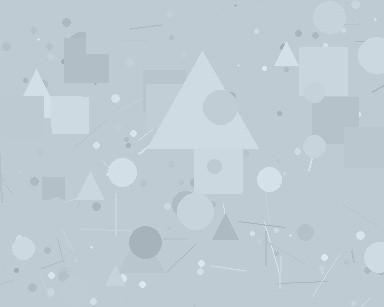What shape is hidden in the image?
A triangle is hidden in the image.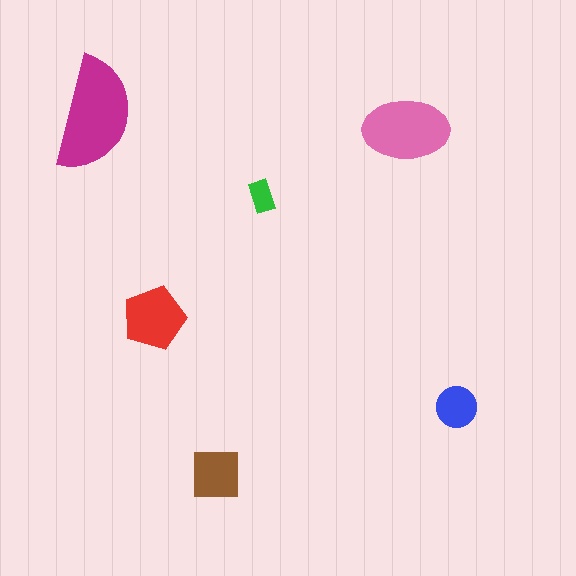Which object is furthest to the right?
The blue circle is rightmost.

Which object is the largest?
The magenta semicircle.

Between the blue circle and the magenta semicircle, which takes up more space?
The magenta semicircle.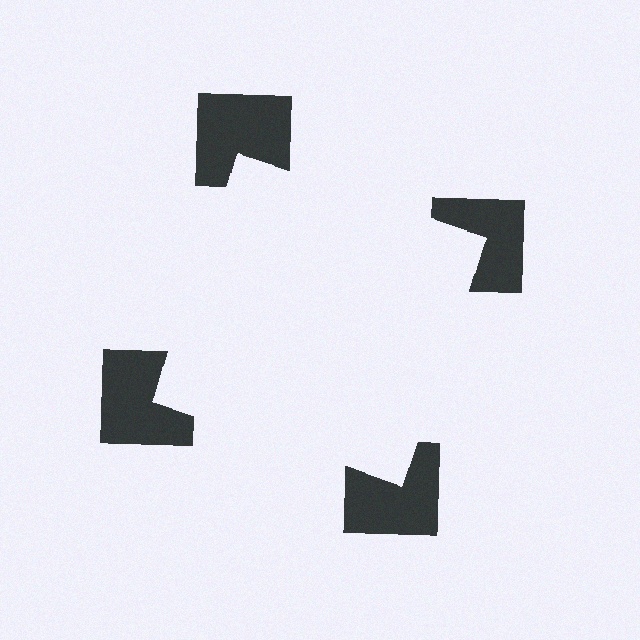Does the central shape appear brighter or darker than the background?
It typically appears slightly brighter than the background, even though no actual brightness change is drawn.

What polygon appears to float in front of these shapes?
An illusory square — its edges are inferred from the aligned wedge cuts in the notched squares, not physically drawn.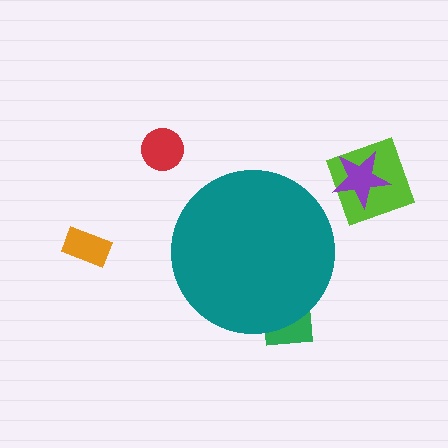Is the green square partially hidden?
Yes, the green square is partially hidden behind the teal circle.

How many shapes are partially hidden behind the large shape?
1 shape is partially hidden.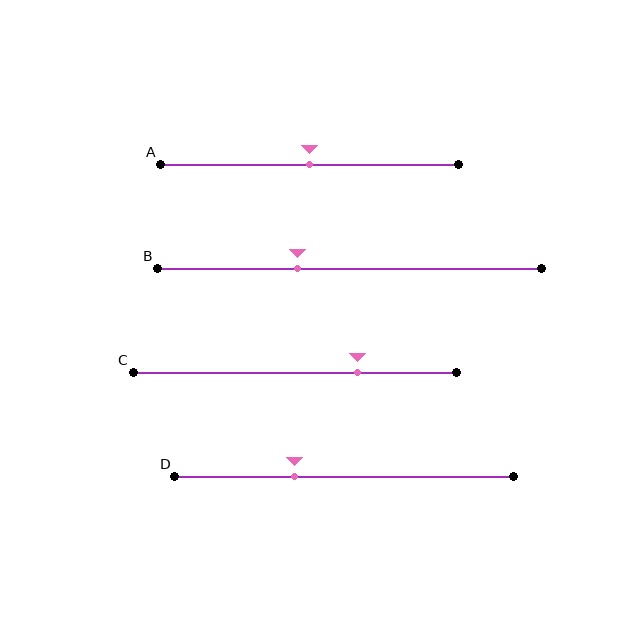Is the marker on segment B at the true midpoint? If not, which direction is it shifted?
No, the marker on segment B is shifted to the left by about 13% of the segment length.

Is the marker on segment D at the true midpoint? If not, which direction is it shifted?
No, the marker on segment D is shifted to the left by about 15% of the segment length.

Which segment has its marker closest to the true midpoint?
Segment A has its marker closest to the true midpoint.